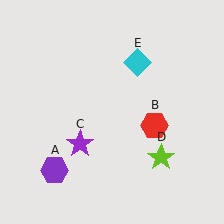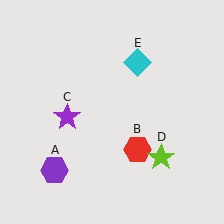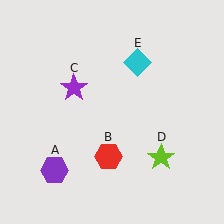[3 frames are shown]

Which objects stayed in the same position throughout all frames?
Purple hexagon (object A) and lime star (object D) and cyan diamond (object E) remained stationary.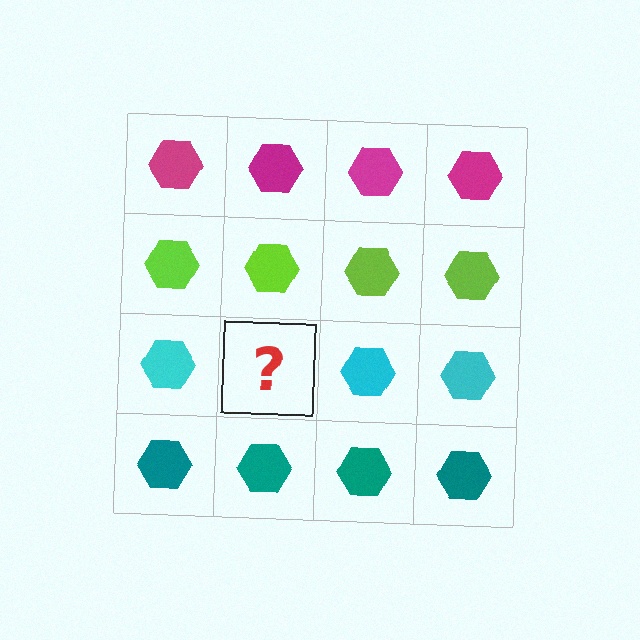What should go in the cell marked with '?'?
The missing cell should contain a cyan hexagon.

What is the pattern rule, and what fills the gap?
The rule is that each row has a consistent color. The gap should be filled with a cyan hexagon.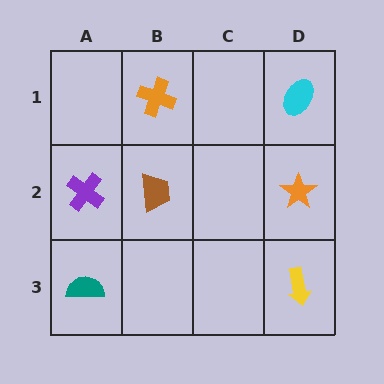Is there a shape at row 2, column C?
No, that cell is empty.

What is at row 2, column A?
A purple cross.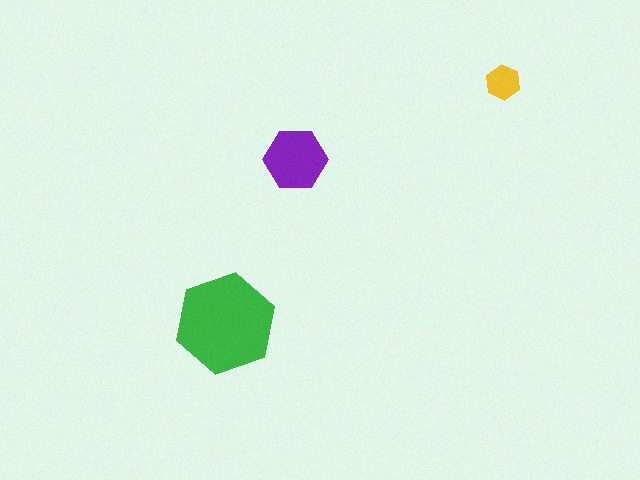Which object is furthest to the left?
The green hexagon is leftmost.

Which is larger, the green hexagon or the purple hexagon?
The green one.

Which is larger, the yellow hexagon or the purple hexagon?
The purple one.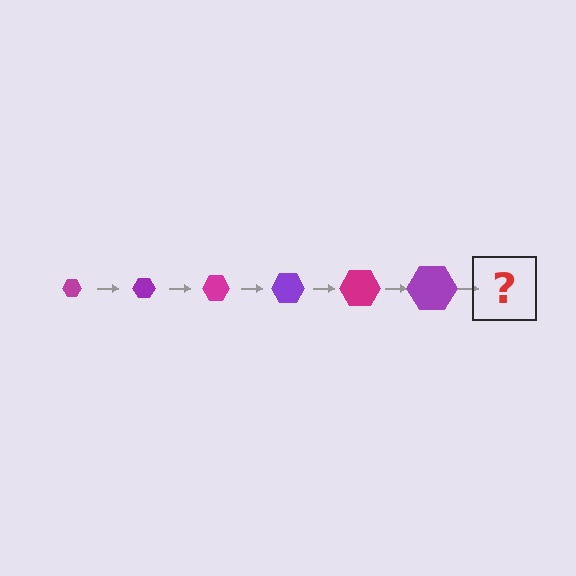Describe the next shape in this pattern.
It should be a magenta hexagon, larger than the previous one.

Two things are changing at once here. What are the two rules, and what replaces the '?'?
The two rules are that the hexagon grows larger each step and the color cycles through magenta and purple. The '?' should be a magenta hexagon, larger than the previous one.